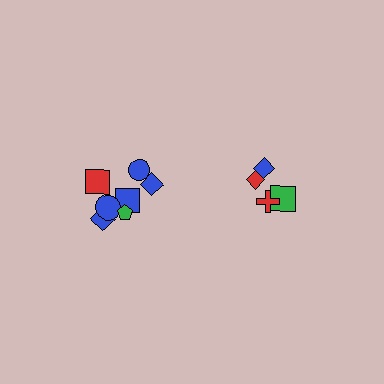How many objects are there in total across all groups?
There are 11 objects.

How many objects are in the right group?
There are 4 objects.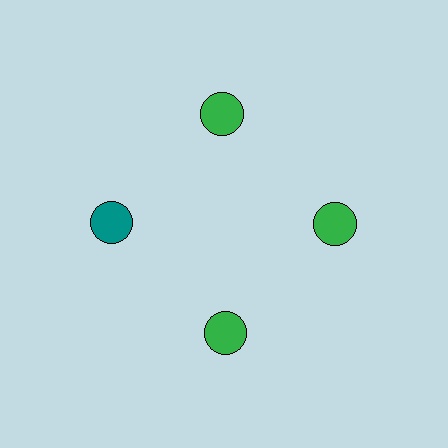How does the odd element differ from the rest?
It has a different color: teal instead of green.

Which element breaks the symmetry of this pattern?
The teal circle at roughly the 9 o'clock position breaks the symmetry. All other shapes are green circles.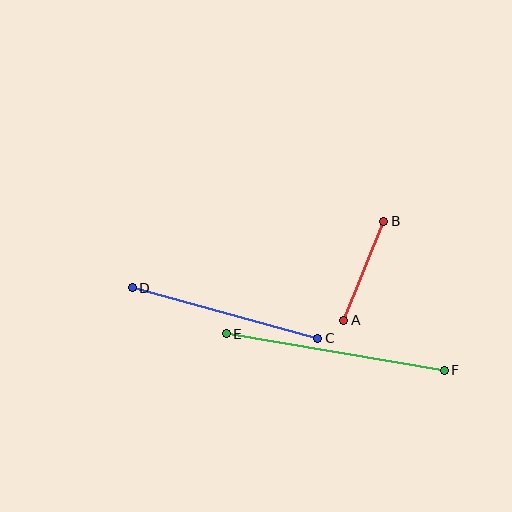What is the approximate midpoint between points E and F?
The midpoint is at approximately (335, 352) pixels.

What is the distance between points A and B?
The distance is approximately 107 pixels.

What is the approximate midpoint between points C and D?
The midpoint is at approximately (225, 313) pixels.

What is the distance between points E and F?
The distance is approximately 221 pixels.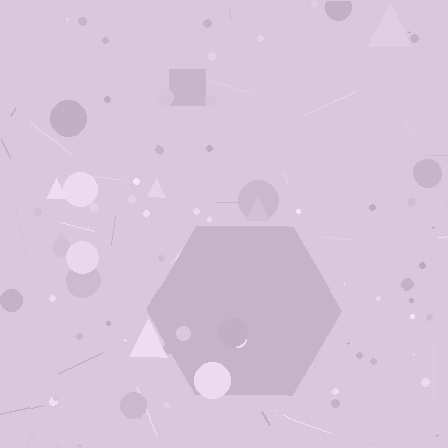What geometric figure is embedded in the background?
A hexagon is embedded in the background.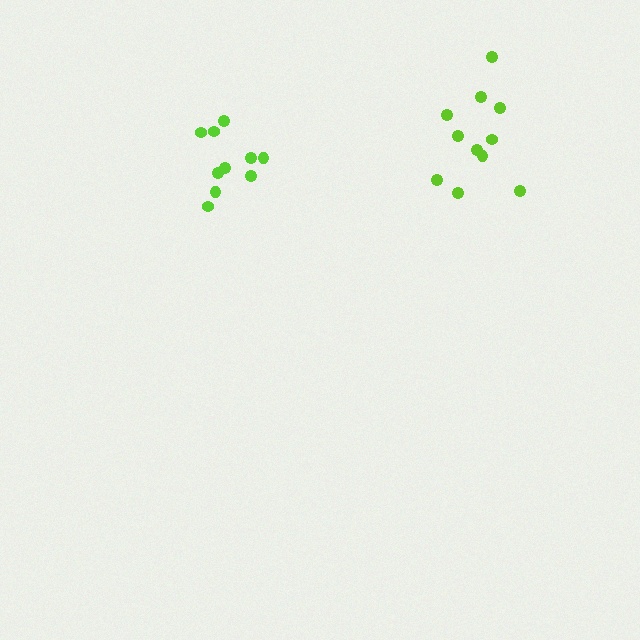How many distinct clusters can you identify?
There are 2 distinct clusters.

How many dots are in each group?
Group 1: 10 dots, Group 2: 11 dots (21 total).